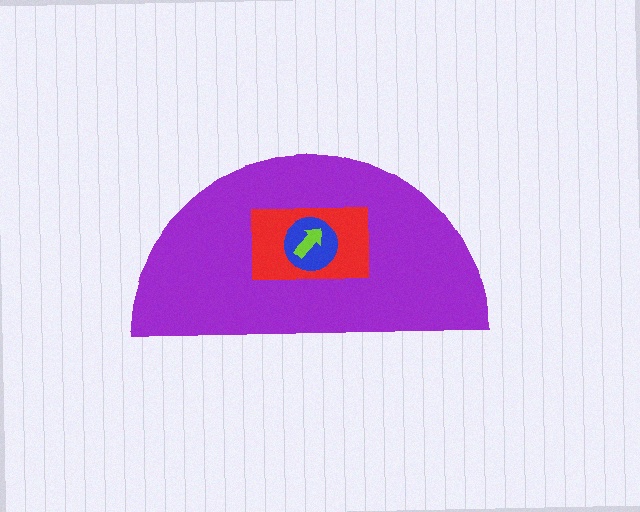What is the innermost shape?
The lime arrow.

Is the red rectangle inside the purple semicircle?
Yes.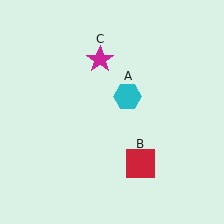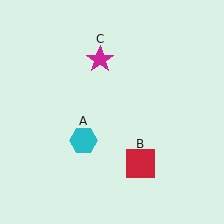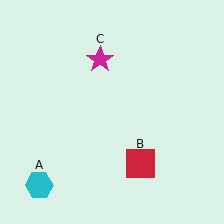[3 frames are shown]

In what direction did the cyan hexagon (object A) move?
The cyan hexagon (object A) moved down and to the left.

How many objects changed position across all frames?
1 object changed position: cyan hexagon (object A).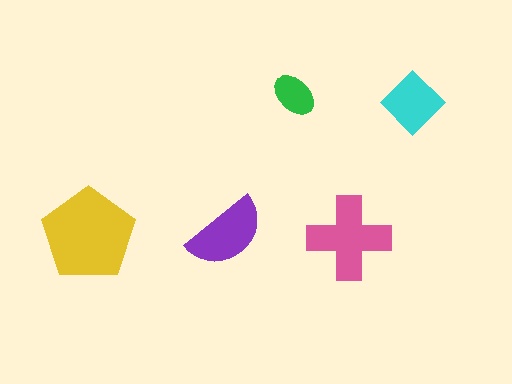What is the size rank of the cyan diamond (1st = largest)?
4th.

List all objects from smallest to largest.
The green ellipse, the cyan diamond, the purple semicircle, the pink cross, the yellow pentagon.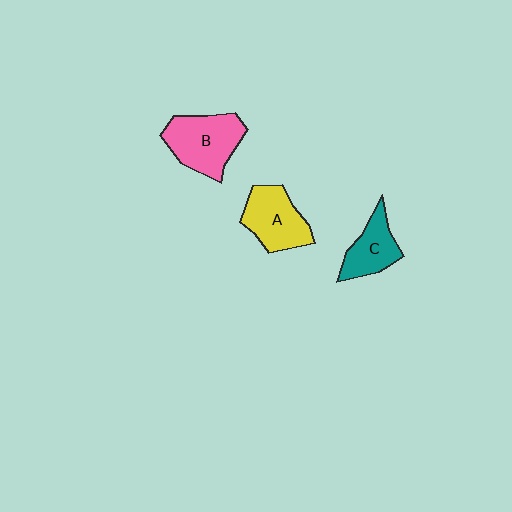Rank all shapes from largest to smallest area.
From largest to smallest: B (pink), A (yellow), C (teal).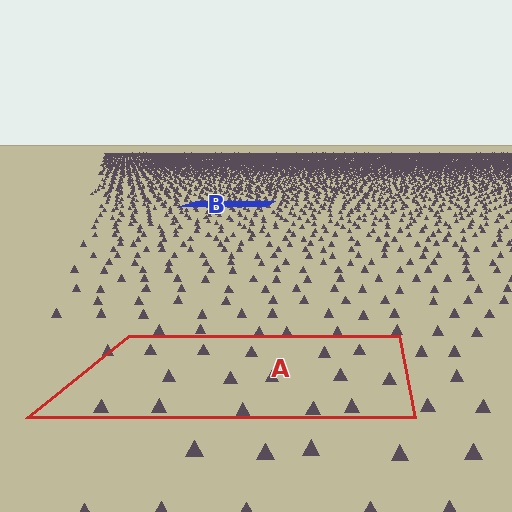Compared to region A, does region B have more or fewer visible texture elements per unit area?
Region B has more texture elements per unit area — they are packed more densely because it is farther away.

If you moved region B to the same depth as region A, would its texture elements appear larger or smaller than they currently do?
They would appear larger. At a closer depth, the same texture elements are projected at a bigger on-screen size.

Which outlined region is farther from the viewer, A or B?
Region B is farther from the viewer — the texture elements inside it appear smaller and more densely packed.